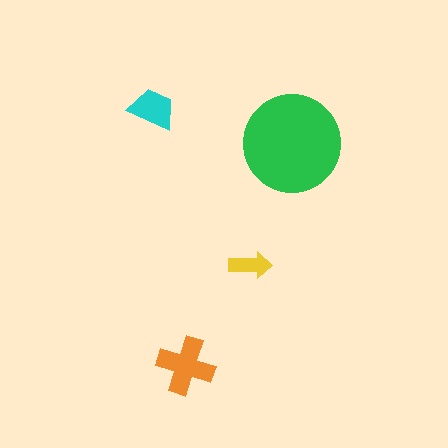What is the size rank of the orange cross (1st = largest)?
2nd.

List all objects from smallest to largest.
The yellow arrow, the cyan trapezoid, the orange cross, the green circle.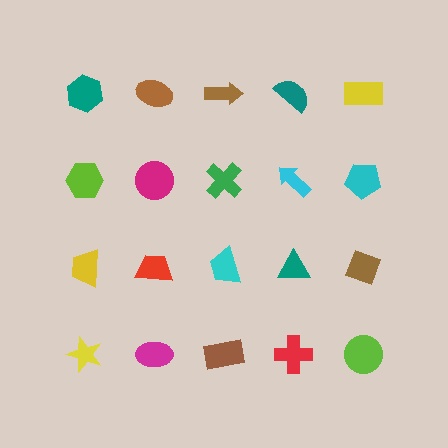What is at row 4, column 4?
A red cross.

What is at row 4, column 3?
A brown rectangle.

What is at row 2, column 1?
A lime hexagon.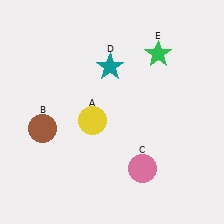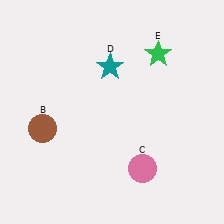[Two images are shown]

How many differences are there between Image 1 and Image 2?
There is 1 difference between the two images.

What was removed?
The yellow circle (A) was removed in Image 2.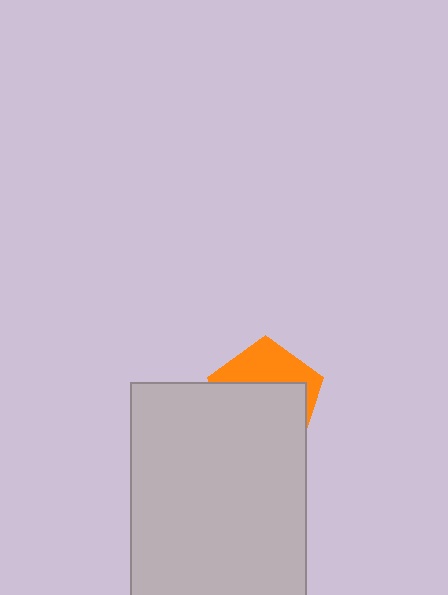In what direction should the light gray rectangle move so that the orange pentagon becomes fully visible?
The light gray rectangle should move down. That is the shortest direction to clear the overlap and leave the orange pentagon fully visible.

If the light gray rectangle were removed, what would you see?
You would see the complete orange pentagon.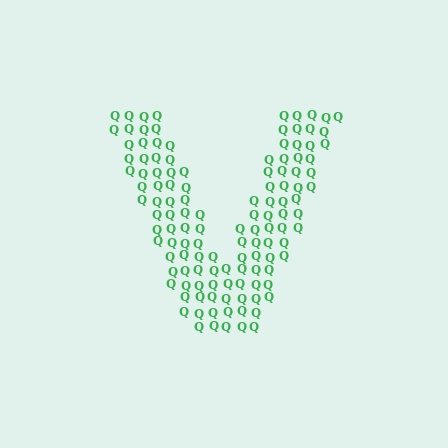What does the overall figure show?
The overall figure shows the letter V.